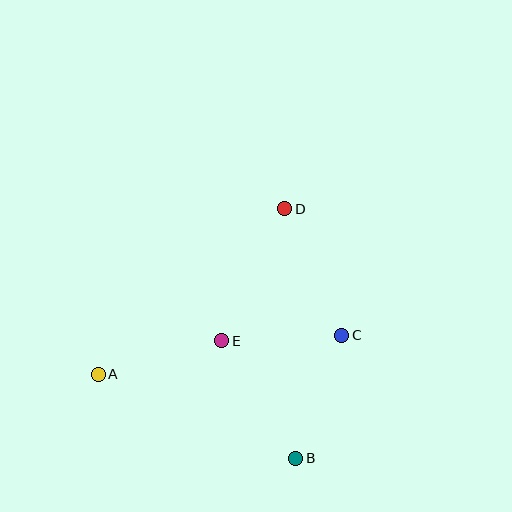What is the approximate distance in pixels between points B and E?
The distance between B and E is approximately 139 pixels.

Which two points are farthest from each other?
Points B and D are farthest from each other.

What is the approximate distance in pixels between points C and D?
The distance between C and D is approximately 139 pixels.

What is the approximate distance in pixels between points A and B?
The distance between A and B is approximately 215 pixels.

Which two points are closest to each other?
Points C and E are closest to each other.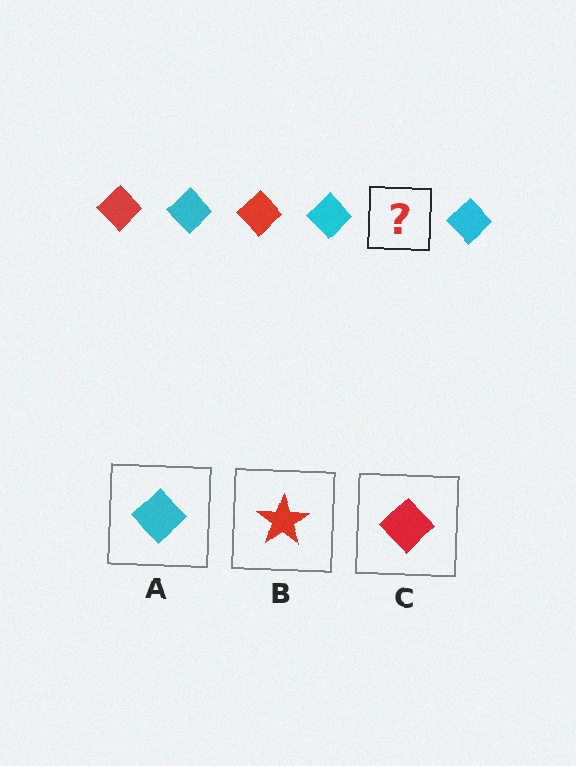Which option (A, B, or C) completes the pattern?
C.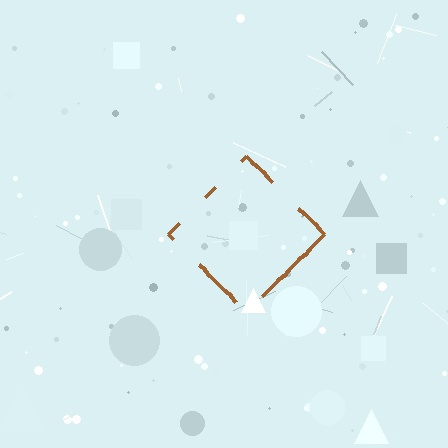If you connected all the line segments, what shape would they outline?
They would outline a diamond.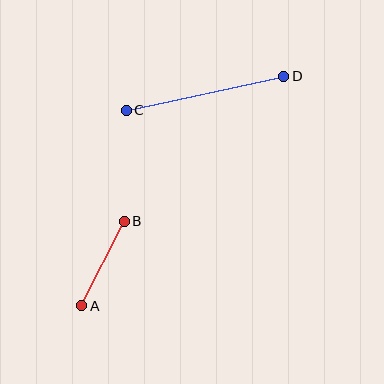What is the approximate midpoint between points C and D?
The midpoint is at approximately (205, 93) pixels.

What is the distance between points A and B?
The distance is approximately 94 pixels.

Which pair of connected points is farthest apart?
Points C and D are farthest apart.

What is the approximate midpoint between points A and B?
The midpoint is at approximately (103, 263) pixels.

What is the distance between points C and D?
The distance is approximately 161 pixels.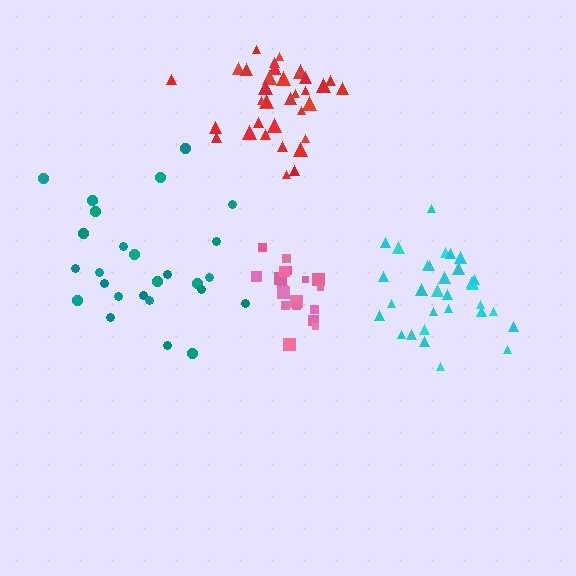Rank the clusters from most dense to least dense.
red, pink, cyan, teal.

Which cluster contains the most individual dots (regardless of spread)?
Red (35).